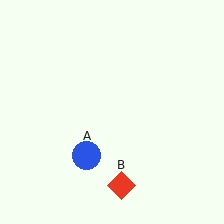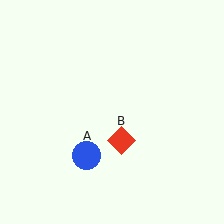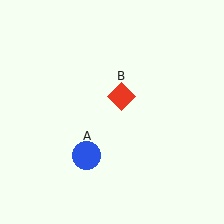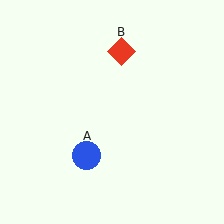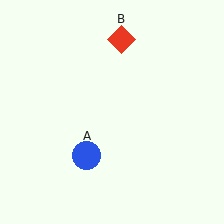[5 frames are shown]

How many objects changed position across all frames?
1 object changed position: red diamond (object B).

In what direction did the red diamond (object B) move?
The red diamond (object B) moved up.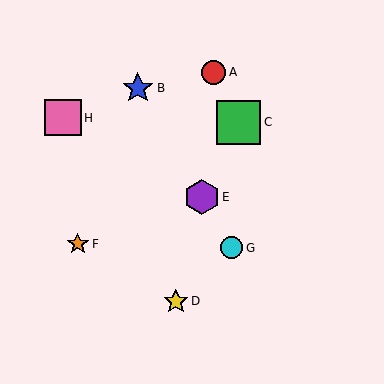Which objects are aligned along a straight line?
Objects B, E, G are aligned along a straight line.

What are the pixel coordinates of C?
Object C is at (239, 122).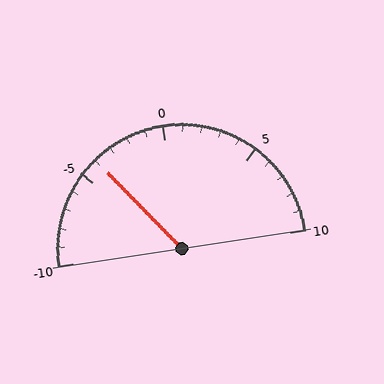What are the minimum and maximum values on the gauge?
The gauge ranges from -10 to 10.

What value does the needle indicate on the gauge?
The needle indicates approximately -4.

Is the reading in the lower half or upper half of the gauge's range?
The reading is in the lower half of the range (-10 to 10).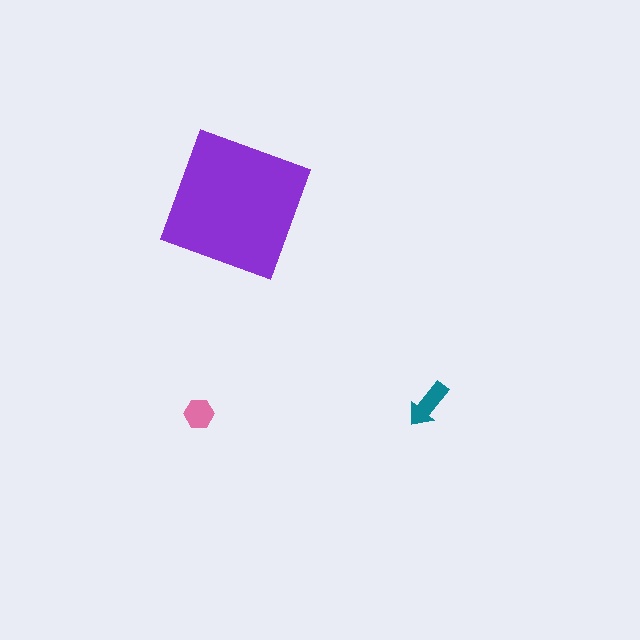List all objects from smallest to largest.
The pink hexagon, the teal arrow, the purple square.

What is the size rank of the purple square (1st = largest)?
1st.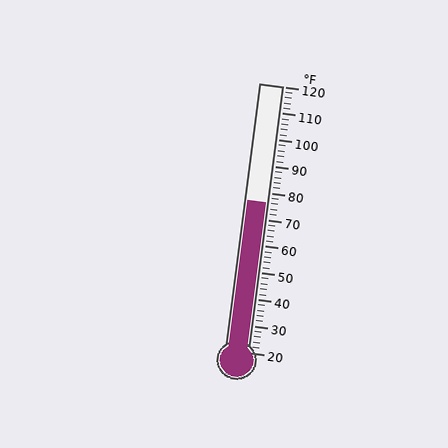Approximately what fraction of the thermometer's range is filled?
The thermometer is filled to approximately 55% of its range.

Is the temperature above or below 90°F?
The temperature is below 90°F.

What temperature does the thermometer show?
The thermometer shows approximately 76°F.